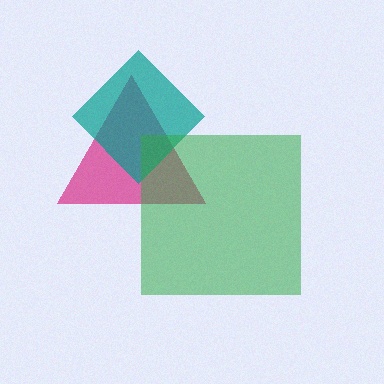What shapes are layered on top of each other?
The layered shapes are: a magenta triangle, a teal diamond, a green square.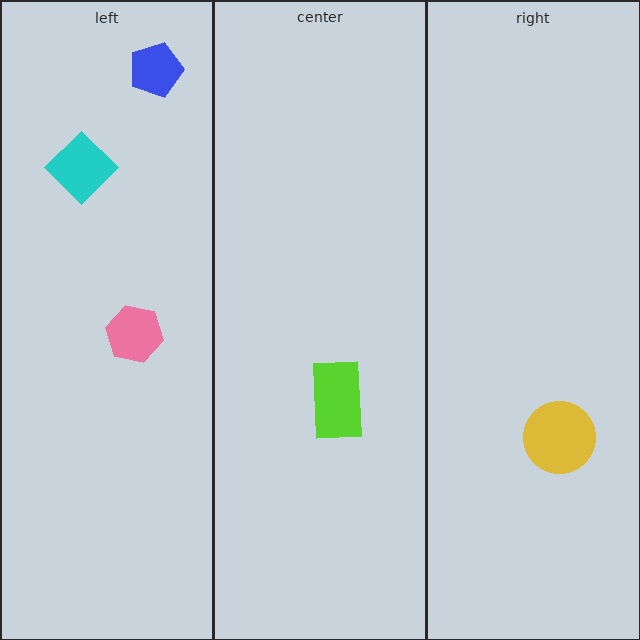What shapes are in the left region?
The blue pentagon, the cyan diamond, the pink hexagon.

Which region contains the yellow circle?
The right region.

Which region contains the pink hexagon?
The left region.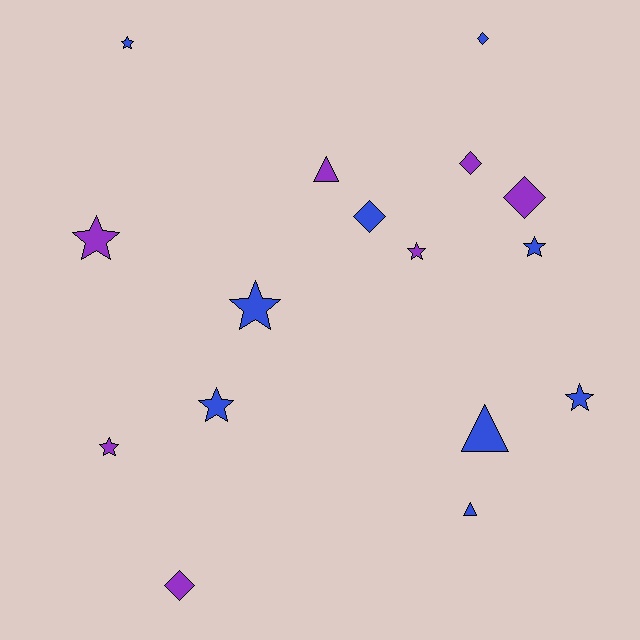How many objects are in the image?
There are 16 objects.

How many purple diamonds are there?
There are 3 purple diamonds.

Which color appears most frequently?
Blue, with 9 objects.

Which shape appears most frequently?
Star, with 8 objects.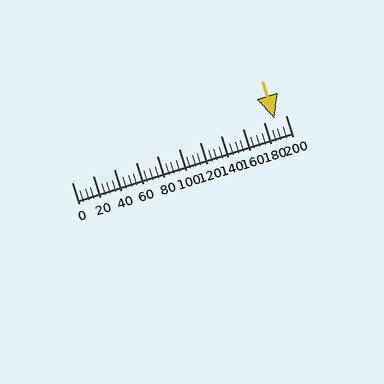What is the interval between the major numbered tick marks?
The major tick marks are spaced 20 units apart.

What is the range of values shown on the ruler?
The ruler shows values from 0 to 200.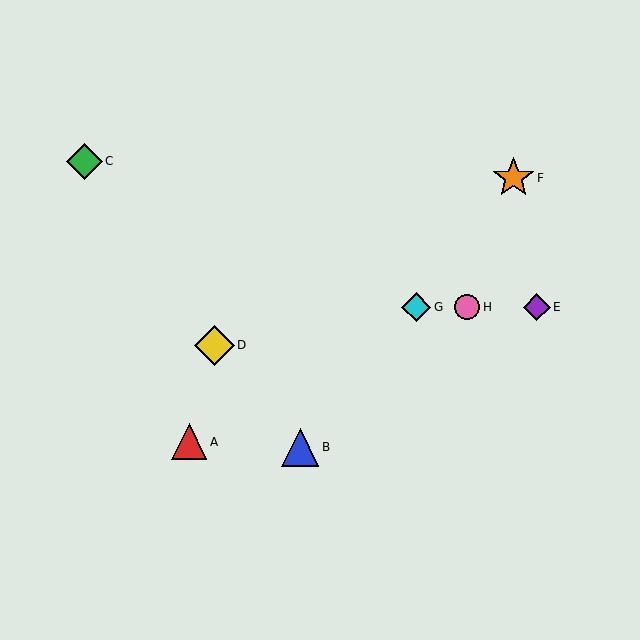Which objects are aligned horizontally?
Objects E, G, H are aligned horizontally.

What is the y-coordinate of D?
Object D is at y≈346.